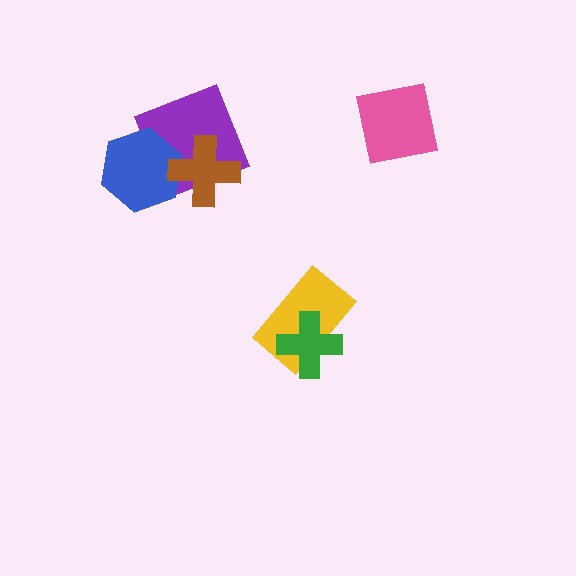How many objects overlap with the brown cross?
2 objects overlap with the brown cross.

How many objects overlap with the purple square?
2 objects overlap with the purple square.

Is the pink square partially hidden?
No, no other shape covers it.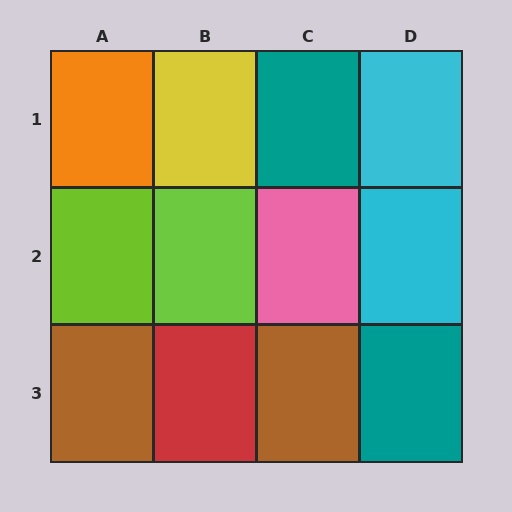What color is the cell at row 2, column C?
Pink.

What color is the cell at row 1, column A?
Orange.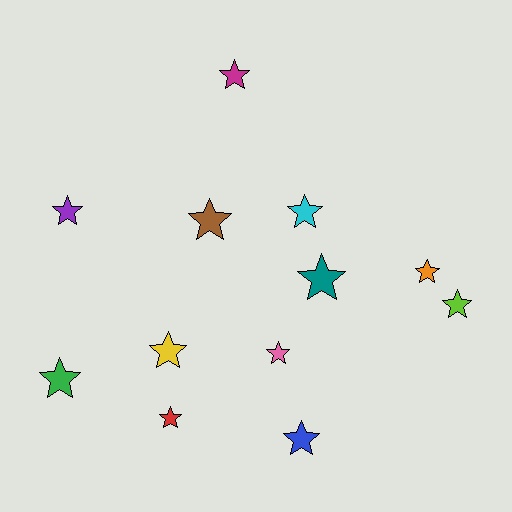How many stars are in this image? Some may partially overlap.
There are 12 stars.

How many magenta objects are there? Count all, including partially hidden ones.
There is 1 magenta object.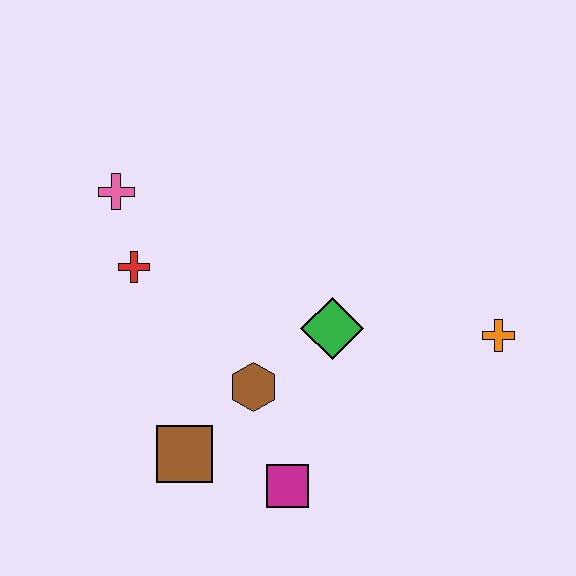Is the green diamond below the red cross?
Yes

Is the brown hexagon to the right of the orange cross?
No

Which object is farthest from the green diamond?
The pink cross is farthest from the green diamond.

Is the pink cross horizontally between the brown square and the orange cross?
No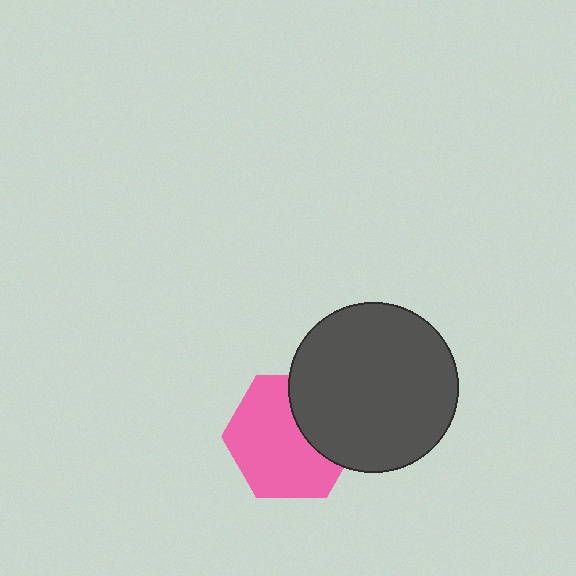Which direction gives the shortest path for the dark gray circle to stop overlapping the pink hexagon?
Moving right gives the shortest separation.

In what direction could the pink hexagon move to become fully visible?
The pink hexagon could move left. That would shift it out from behind the dark gray circle entirely.